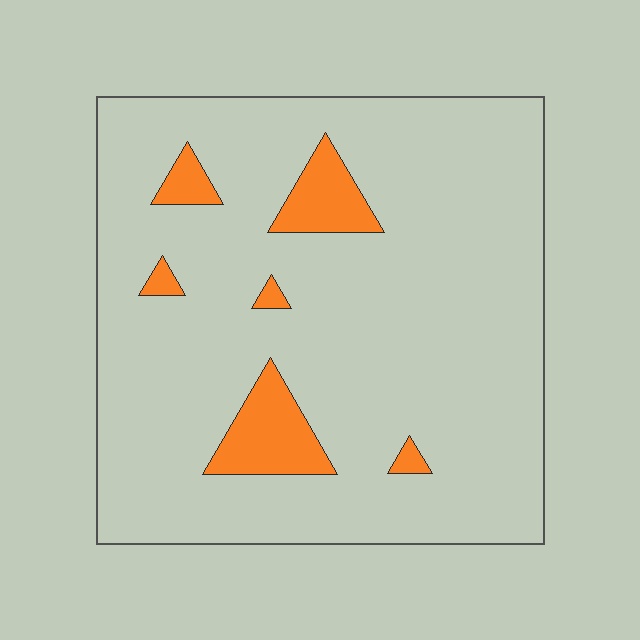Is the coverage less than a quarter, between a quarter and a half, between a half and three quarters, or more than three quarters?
Less than a quarter.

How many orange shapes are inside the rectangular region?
6.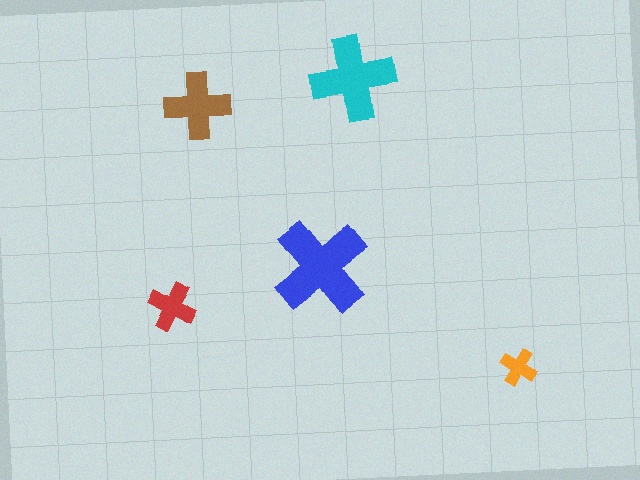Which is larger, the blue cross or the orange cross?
The blue one.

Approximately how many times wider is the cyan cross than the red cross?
About 2 times wider.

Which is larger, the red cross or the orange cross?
The red one.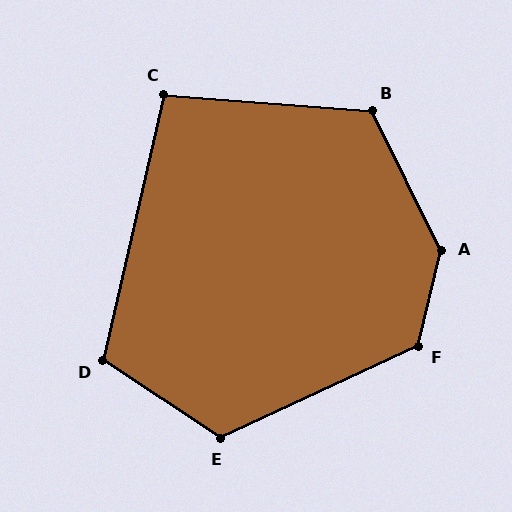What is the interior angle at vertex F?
Approximately 129 degrees (obtuse).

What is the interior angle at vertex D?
Approximately 110 degrees (obtuse).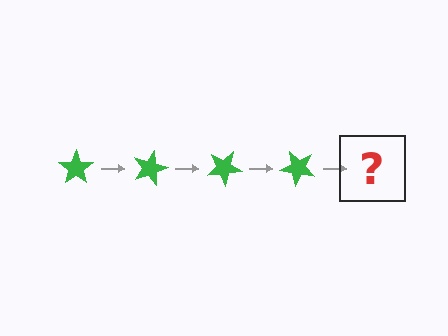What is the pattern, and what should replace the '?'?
The pattern is that the star rotates 15 degrees each step. The '?' should be a green star rotated 60 degrees.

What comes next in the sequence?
The next element should be a green star rotated 60 degrees.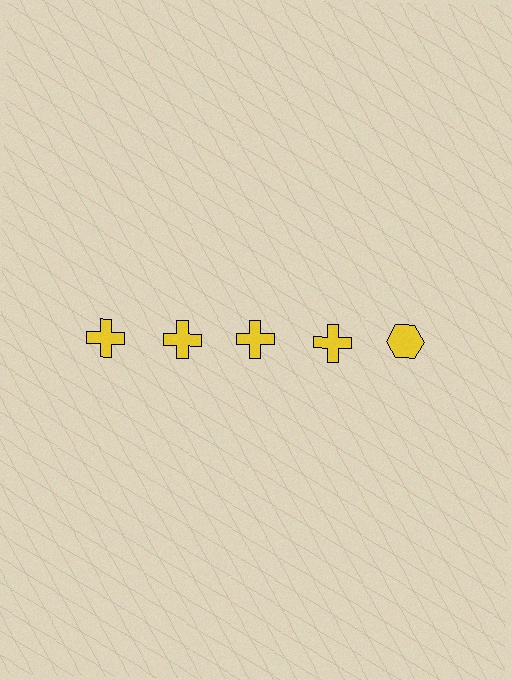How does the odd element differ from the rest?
It has a different shape: hexagon instead of cross.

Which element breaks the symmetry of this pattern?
The yellow hexagon in the top row, rightmost column breaks the symmetry. All other shapes are yellow crosses.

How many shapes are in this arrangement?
There are 5 shapes arranged in a grid pattern.